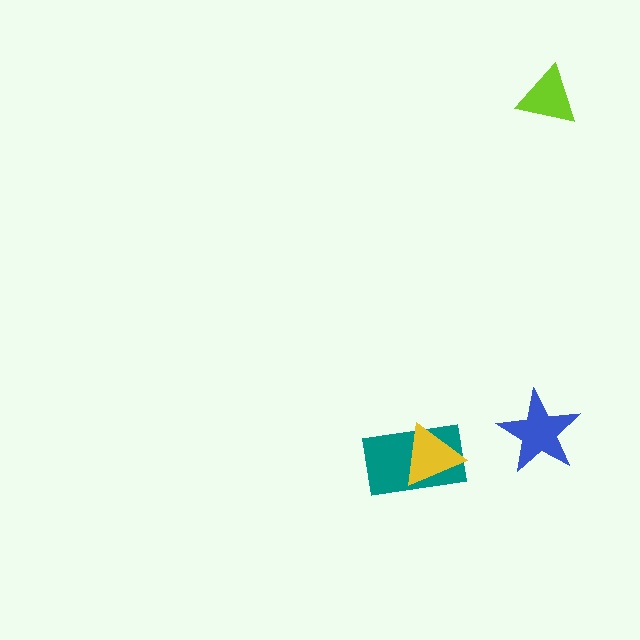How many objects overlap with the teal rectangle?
1 object overlaps with the teal rectangle.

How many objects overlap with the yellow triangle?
1 object overlaps with the yellow triangle.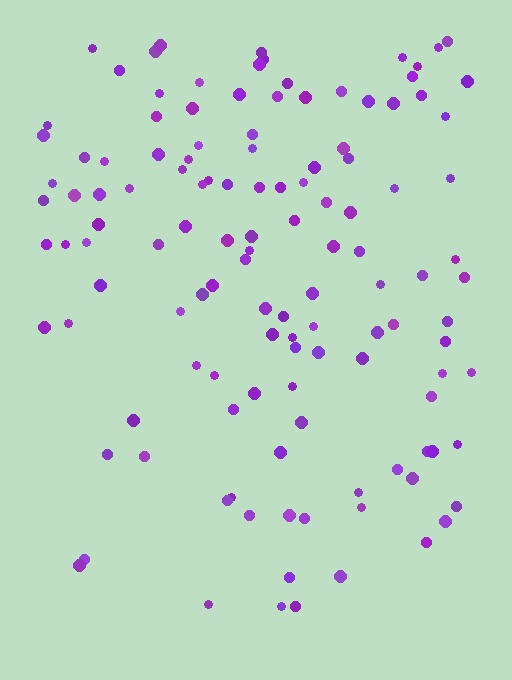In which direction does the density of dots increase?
From bottom to top, with the top side densest.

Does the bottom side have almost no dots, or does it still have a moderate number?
Still a moderate number, just noticeably fewer than the top.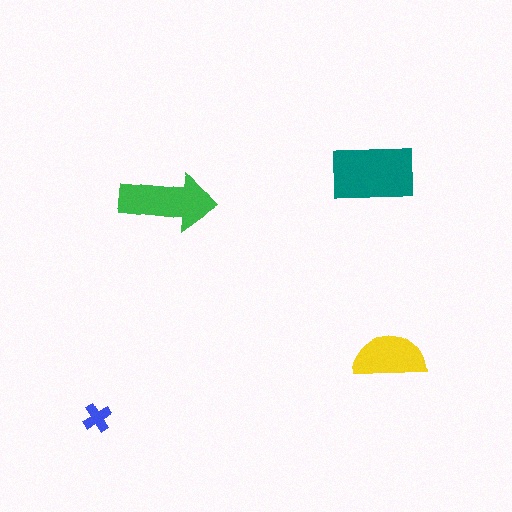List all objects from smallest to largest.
The blue cross, the yellow semicircle, the green arrow, the teal rectangle.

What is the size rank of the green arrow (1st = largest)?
2nd.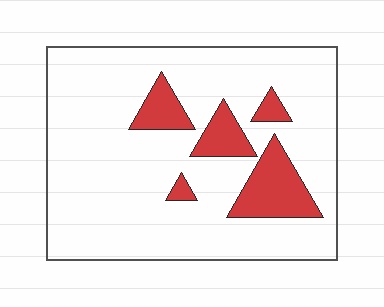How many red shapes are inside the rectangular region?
5.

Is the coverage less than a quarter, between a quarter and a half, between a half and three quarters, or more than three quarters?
Less than a quarter.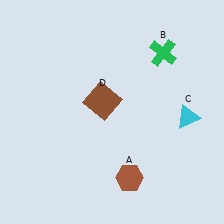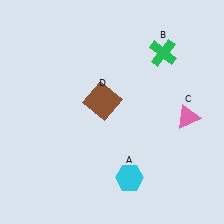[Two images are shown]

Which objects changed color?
A changed from brown to cyan. C changed from cyan to pink.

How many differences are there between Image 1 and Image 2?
There are 2 differences between the two images.